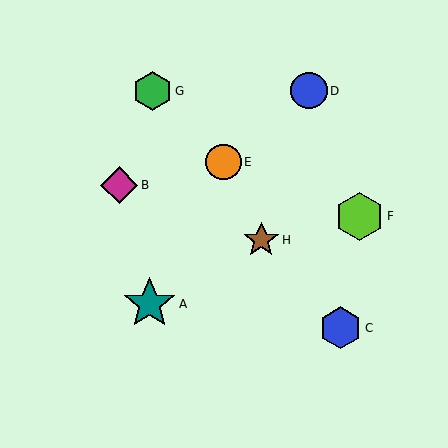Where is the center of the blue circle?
The center of the blue circle is at (309, 91).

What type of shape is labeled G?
Shape G is a green hexagon.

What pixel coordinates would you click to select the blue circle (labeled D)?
Click at (309, 91) to select the blue circle D.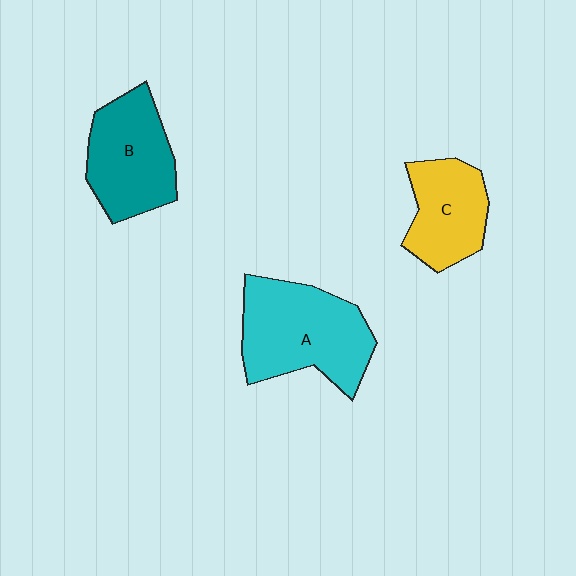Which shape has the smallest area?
Shape C (yellow).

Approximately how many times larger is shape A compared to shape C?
Approximately 1.5 times.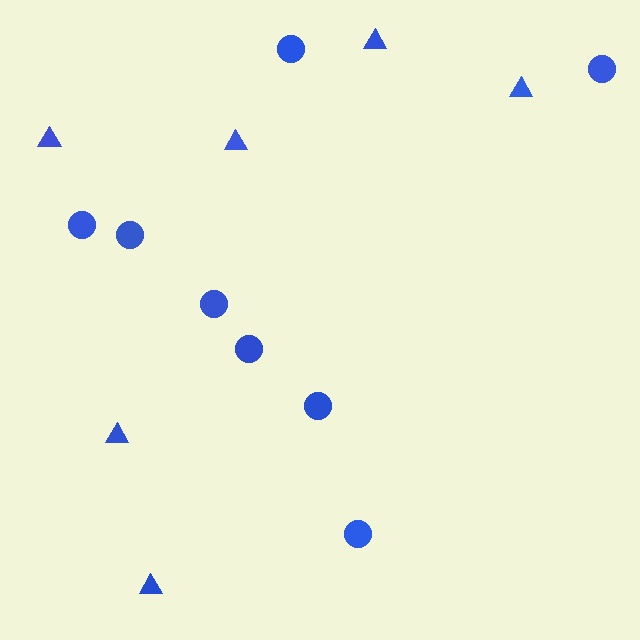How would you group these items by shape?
There are 2 groups: one group of circles (8) and one group of triangles (6).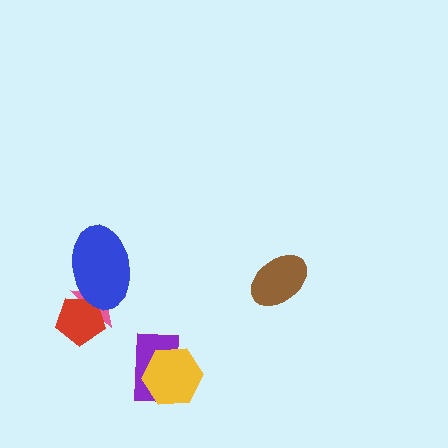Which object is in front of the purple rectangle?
The yellow hexagon is in front of the purple rectangle.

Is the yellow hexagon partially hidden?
No, no other shape covers it.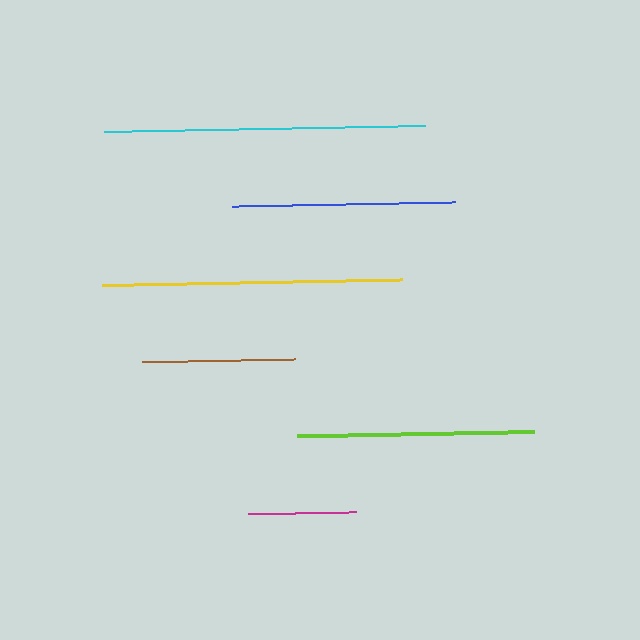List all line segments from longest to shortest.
From longest to shortest: cyan, yellow, lime, blue, brown, magenta.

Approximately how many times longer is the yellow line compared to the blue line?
The yellow line is approximately 1.3 times the length of the blue line.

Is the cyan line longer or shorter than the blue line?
The cyan line is longer than the blue line.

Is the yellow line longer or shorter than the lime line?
The yellow line is longer than the lime line.